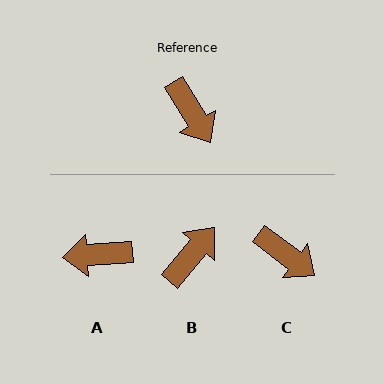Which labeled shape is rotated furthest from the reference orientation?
A, about 117 degrees away.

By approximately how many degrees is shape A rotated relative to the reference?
Approximately 117 degrees clockwise.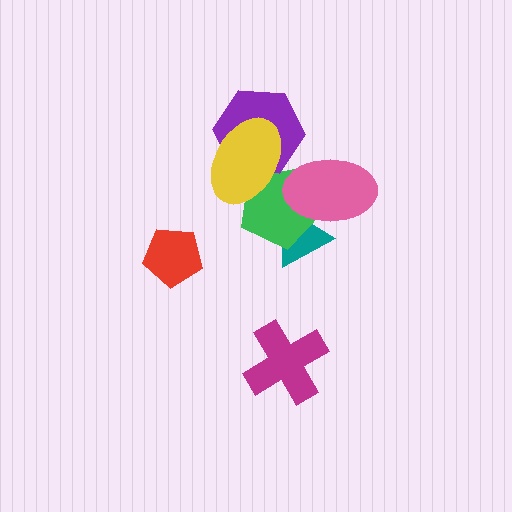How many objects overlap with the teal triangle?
2 objects overlap with the teal triangle.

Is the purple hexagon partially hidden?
Yes, it is partially covered by another shape.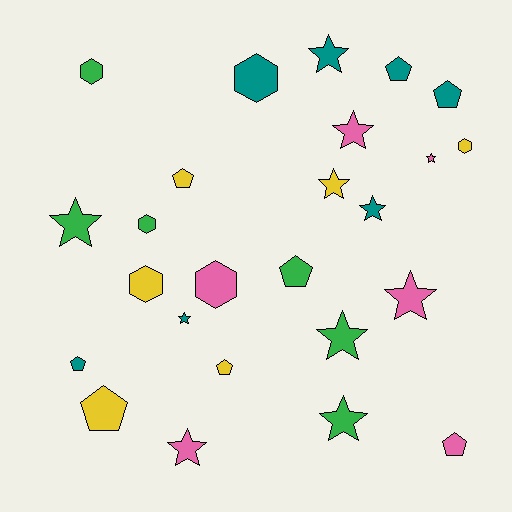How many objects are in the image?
There are 25 objects.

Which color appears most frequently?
Teal, with 7 objects.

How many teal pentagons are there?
There are 3 teal pentagons.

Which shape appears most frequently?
Star, with 11 objects.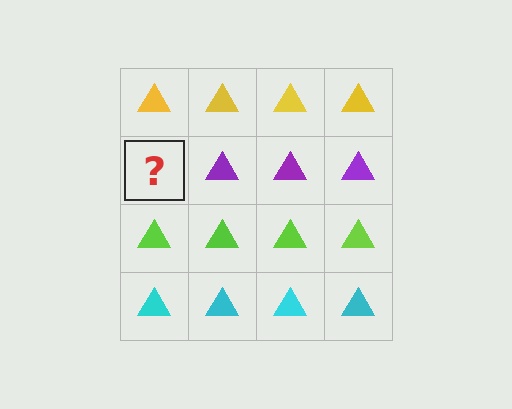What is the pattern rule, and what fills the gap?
The rule is that each row has a consistent color. The gap should be filled with a purple triangle.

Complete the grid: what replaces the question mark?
The question mark should be replaced with a purple triangle.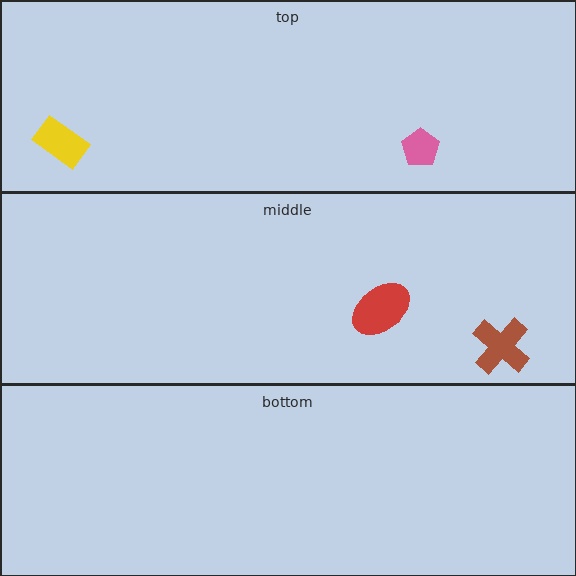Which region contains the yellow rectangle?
The top region.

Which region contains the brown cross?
The middle region.